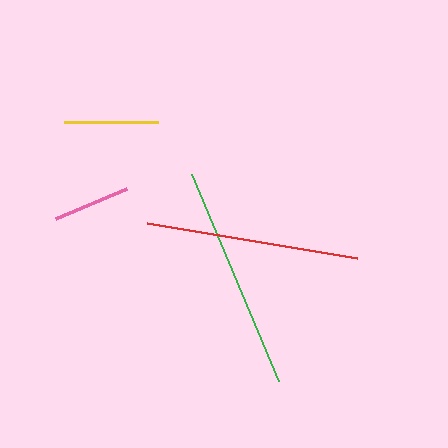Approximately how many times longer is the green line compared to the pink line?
The green line is approximately 2.9 times the length of the pink line.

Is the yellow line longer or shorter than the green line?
The green line is longer than the yellow line.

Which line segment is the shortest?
The pink line is the shortest at approximately 77 pixels.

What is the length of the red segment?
The red segment is approximately 213 pixels long.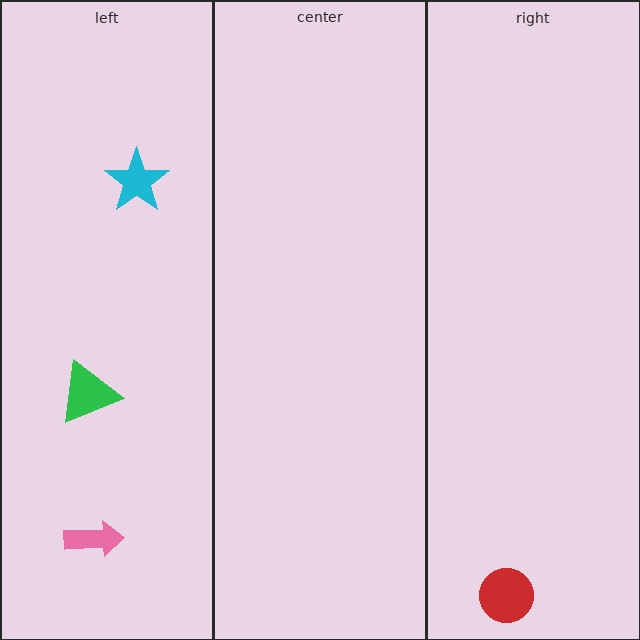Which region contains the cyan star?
The left region.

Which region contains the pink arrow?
The left region.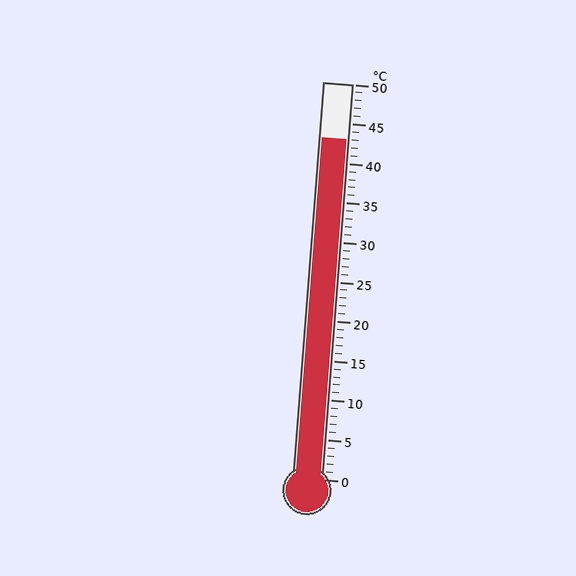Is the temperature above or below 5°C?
The temperature is above 5°C.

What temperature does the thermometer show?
The thermometer shows approximately 43°C.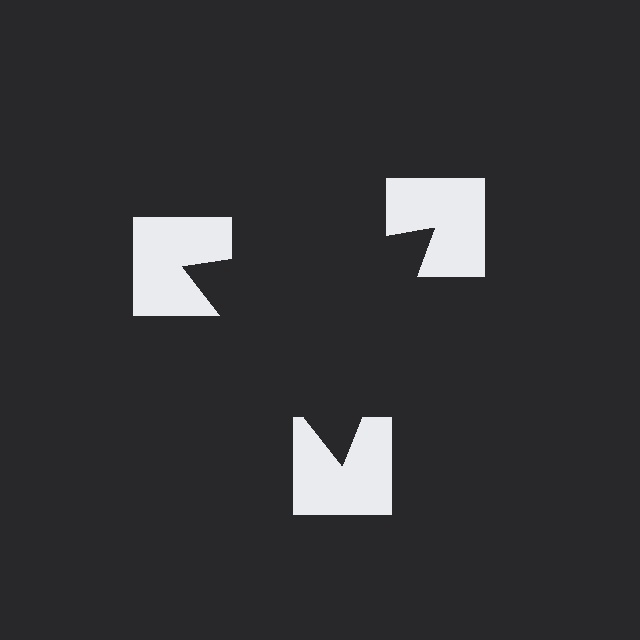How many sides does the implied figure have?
3 sides.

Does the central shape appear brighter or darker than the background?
It typically appears slightly darker than the background, even though no actual brightness change is drawn.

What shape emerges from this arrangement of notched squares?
An illusory triangle — its edges are inferred from the aligned wedge cuts in the notched squares, not physically drawn.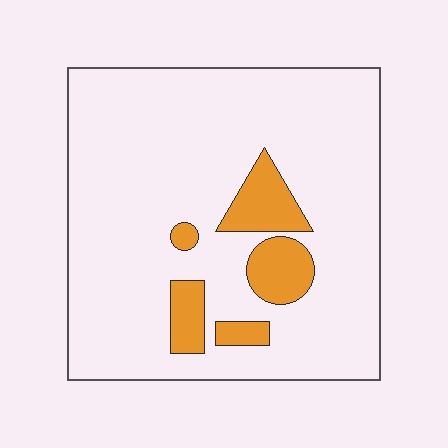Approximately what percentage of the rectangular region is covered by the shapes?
Approximately 15%.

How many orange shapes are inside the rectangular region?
5.